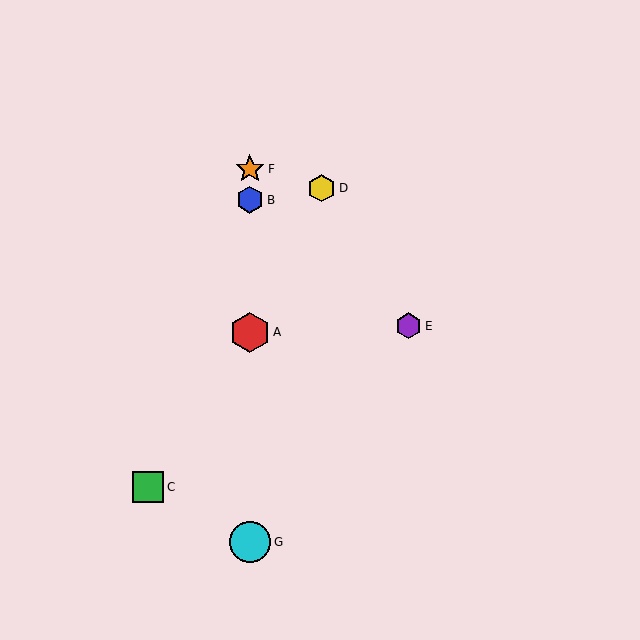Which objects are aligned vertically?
Objects A, B, F, G are aligned vertically.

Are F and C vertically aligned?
No, F is at x≈250 and C is at x≈148.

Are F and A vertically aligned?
Yes, both are at x≈250.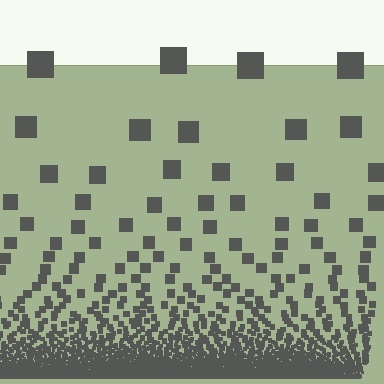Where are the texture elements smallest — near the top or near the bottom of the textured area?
Near the bottom.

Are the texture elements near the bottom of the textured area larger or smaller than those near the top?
Smaller. The gradient is inverted — elements near the bottom are smaller and denser.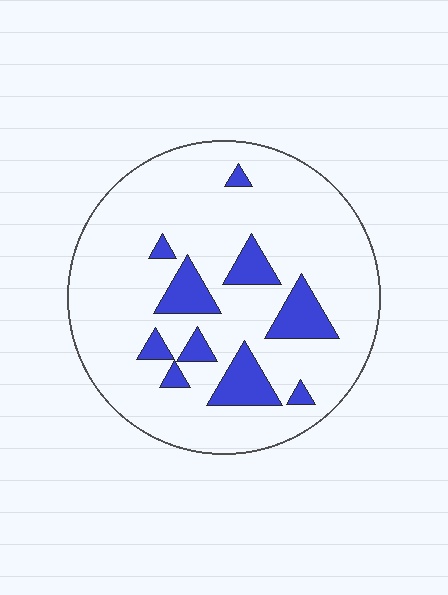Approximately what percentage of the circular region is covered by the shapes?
Approximately 15%.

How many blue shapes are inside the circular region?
10.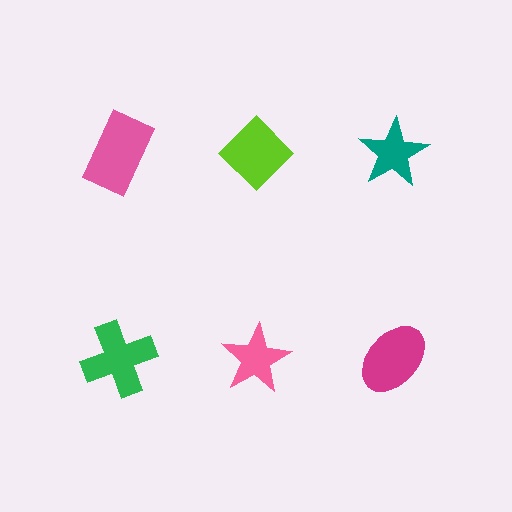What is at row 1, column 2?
A lime diamond.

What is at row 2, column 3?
A magenta ellipse.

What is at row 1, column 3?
A teal star.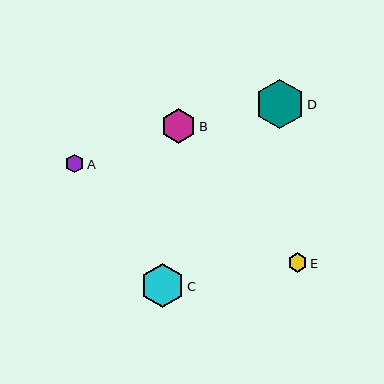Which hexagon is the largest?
Hexagon D is the largest with a size of approximately 49 pixels.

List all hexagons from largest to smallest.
From largest to smallest: D, C, B, E, A.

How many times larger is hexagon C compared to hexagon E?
Hexagon C is approximately 2.3 times the size of hexagon E.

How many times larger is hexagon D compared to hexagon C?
Hexagon D is approximately 1.1 times the size of hexagon C.